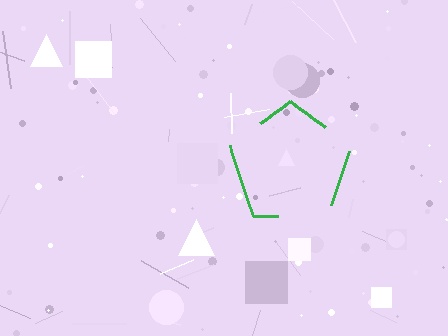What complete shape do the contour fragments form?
The contour fragments form a pentagon.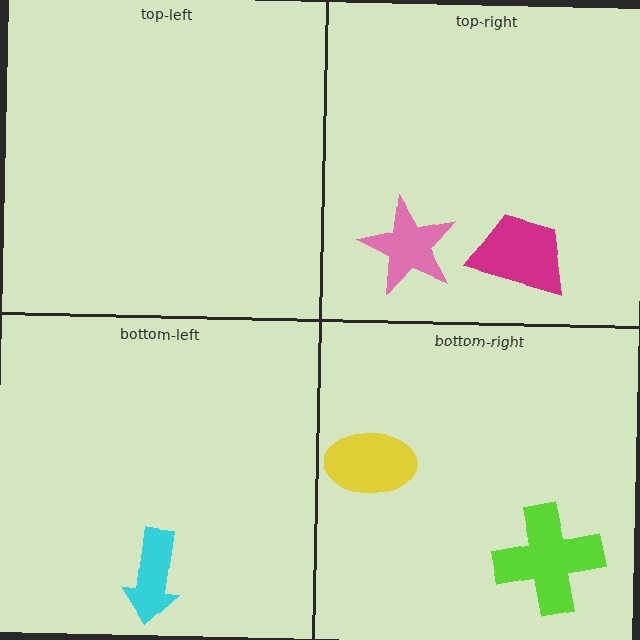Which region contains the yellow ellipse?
The bottom-right region.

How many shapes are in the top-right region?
2.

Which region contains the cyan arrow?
The bottom-left region.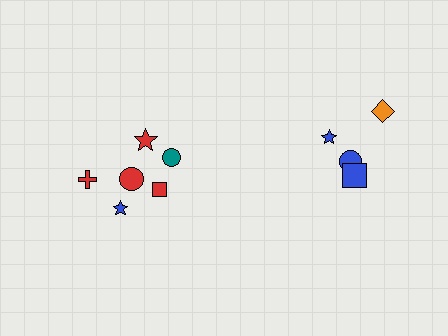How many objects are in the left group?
There are 6 objects.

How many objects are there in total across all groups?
There are 10 objects.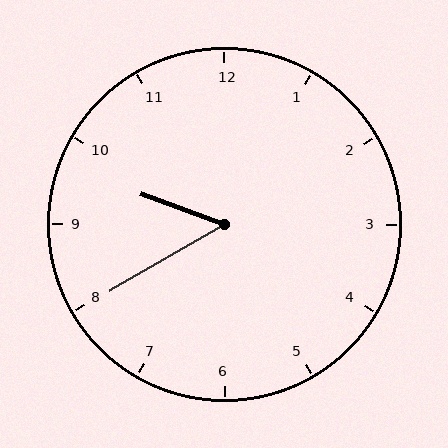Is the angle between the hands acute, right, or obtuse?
It is acute.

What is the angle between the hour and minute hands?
Approximately 50 degrees.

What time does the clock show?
9:40.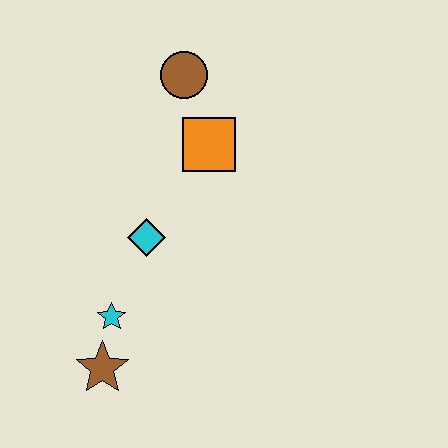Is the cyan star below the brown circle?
Yes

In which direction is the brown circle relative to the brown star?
The brown circle is above the brown star.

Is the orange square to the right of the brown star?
Yes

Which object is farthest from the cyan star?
The brown circle is farthest from the cyan star.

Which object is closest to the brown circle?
The orange square is closest to the brown circle.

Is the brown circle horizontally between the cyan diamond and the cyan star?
No